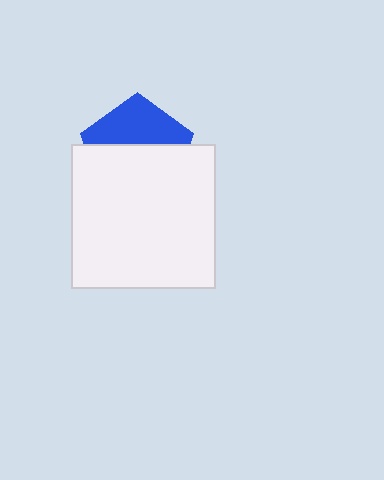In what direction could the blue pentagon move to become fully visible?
The blue pentagon could move up. That would shift it out from behind the white square entirely.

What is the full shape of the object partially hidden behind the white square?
The partially hidden object is a blue pentagon.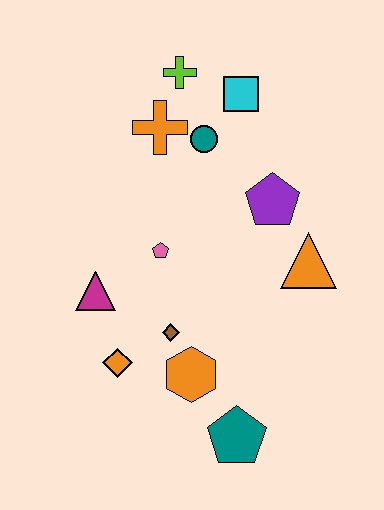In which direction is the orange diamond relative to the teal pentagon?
The orange diamond is to the left of the teal pentagon.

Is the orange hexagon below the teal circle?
Yes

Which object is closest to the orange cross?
The teal circle is closest to the orange cross.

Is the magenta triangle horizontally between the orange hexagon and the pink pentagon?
No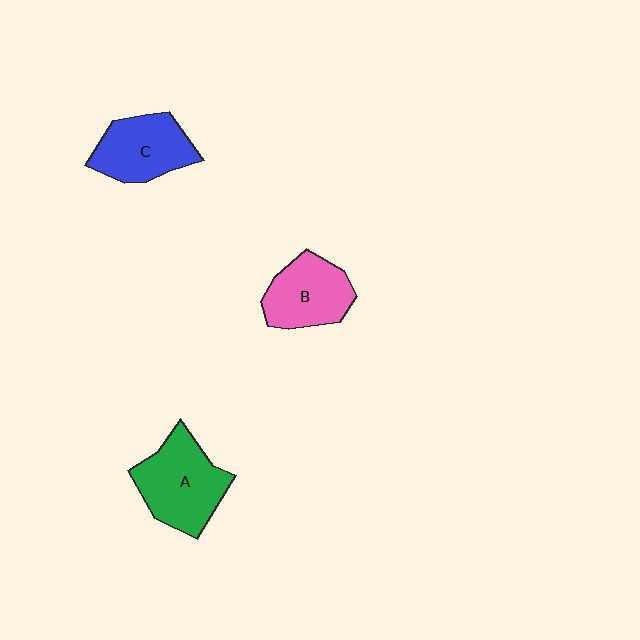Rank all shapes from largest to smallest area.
From largest to smallest: A (green), C (blue), B (pink).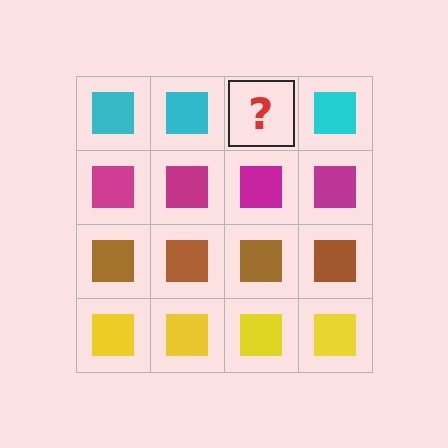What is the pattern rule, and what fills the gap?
The rule is that each row has a consistent color. The gap should be filled with a cyan square.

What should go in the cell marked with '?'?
The missing cell should contain a cyan square.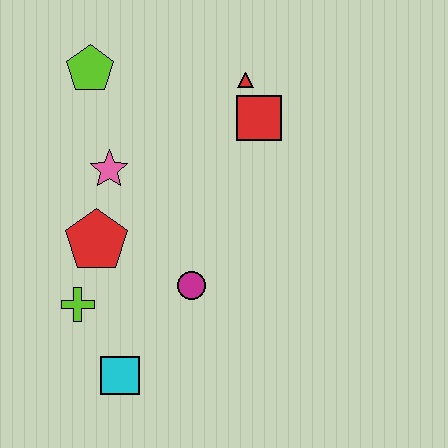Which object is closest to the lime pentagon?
The pink star is closest to the lime pentagon.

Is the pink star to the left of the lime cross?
No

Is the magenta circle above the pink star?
No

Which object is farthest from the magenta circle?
The lime pentagon is farthest from the magenta circle.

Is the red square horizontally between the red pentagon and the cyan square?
No